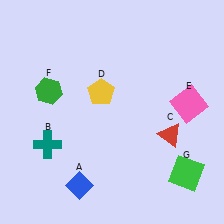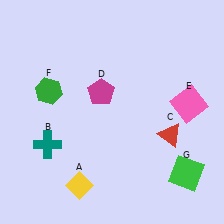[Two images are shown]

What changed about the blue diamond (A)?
In Image 1, A is blue. In Image 2, it changed to yellow.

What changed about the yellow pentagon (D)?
In Image 1, D is yellow. In Image 2, it changed to magenta.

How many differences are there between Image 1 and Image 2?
There are 2 differences between the two images.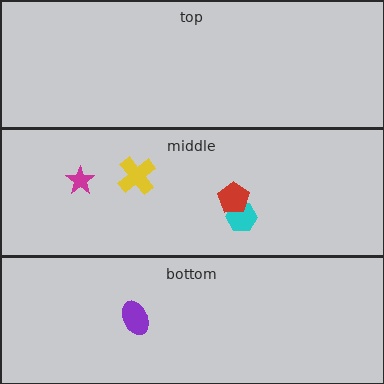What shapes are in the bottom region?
The purple ellipse.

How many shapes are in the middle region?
4.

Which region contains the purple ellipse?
The bottom region.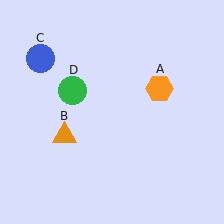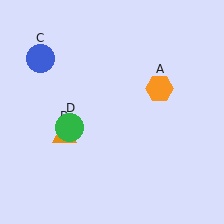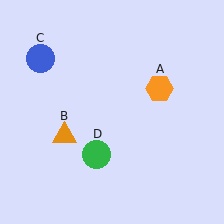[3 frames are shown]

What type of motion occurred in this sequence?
The green circle (object D) rotated counterclockwise around the center of the scene.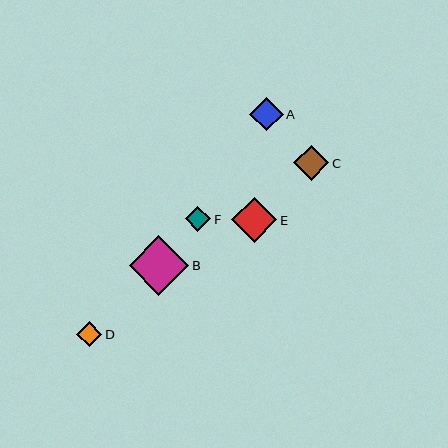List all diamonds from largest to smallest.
From largest to smallest: B, E, C, A, F, D.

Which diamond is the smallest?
Diamond D is the smallest with a size of approximately 25 pixels.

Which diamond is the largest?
Diamond B is the largest with a size of approximately 60 pixels.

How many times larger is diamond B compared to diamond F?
Diamond B is approximately 2.4 times the size of diamond F.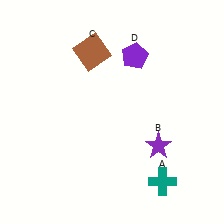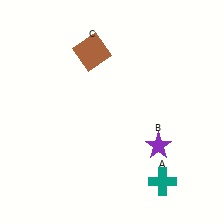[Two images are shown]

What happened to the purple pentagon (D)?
The purple pentagon (D) was removed in Image 2. It was in the top-right area of Image 1.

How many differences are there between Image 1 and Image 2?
There is 1 difference between the two images.